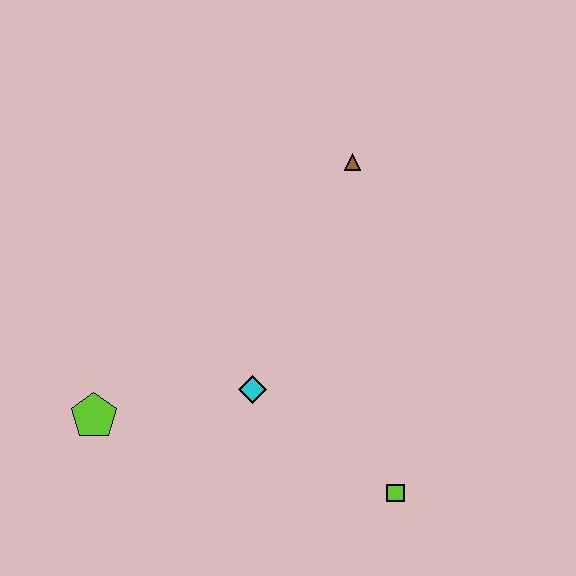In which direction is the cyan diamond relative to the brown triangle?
The cyan diamond is below the brown triangle.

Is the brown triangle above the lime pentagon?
Yes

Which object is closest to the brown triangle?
The cyan diamond is closest to the brown triangle.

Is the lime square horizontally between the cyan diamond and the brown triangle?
No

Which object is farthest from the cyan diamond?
The brown triangle is farthest from the cyan diamond.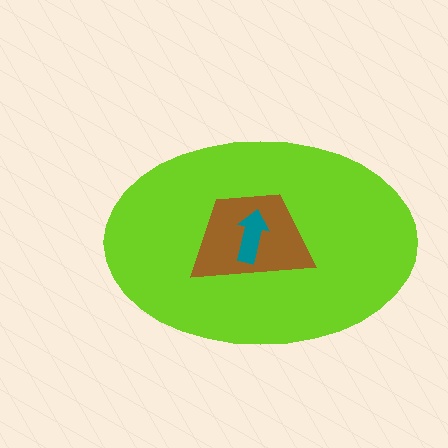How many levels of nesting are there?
3.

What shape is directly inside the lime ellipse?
The brown trapezoid.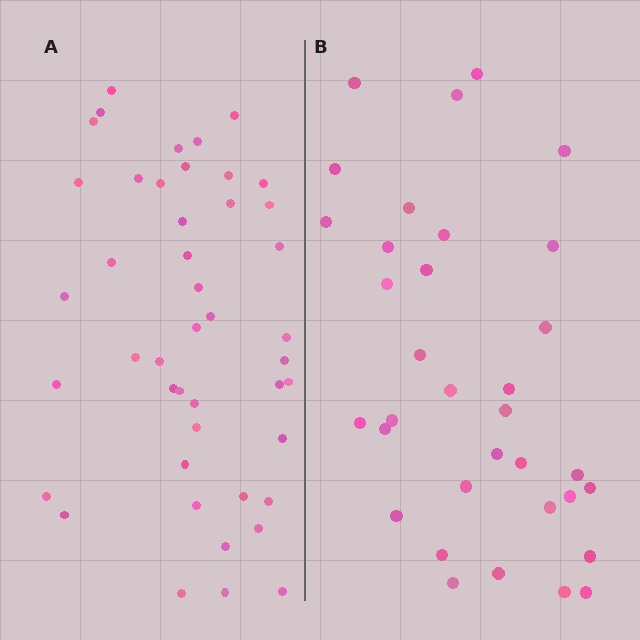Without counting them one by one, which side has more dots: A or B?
Region A (the left region) has more dots.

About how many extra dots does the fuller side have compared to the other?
Region A has roughly 12 or so more dots than region B.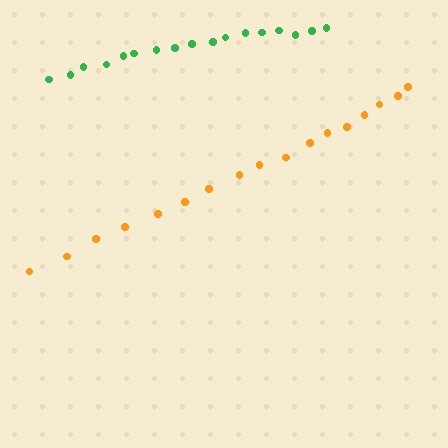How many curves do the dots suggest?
There are 2 distinct paths.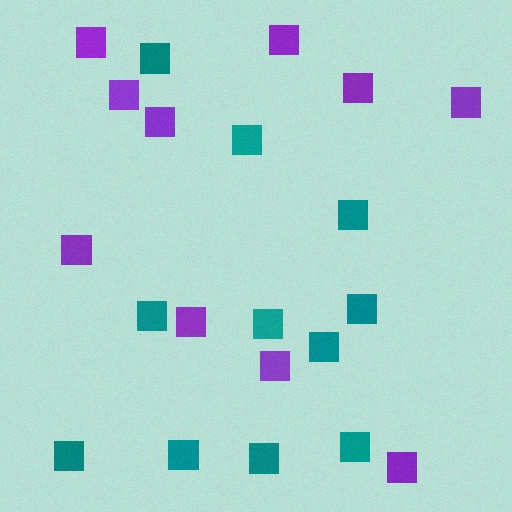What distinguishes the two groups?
There are 2 groups: one group of teal squares (11) and one group of purple squares (10).